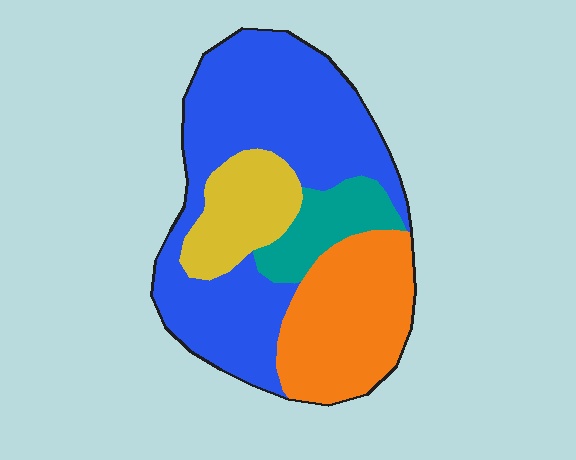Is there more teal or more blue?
Blue.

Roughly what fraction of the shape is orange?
Orange covers around 25% of the shape.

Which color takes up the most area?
Blue, at roughly 50%.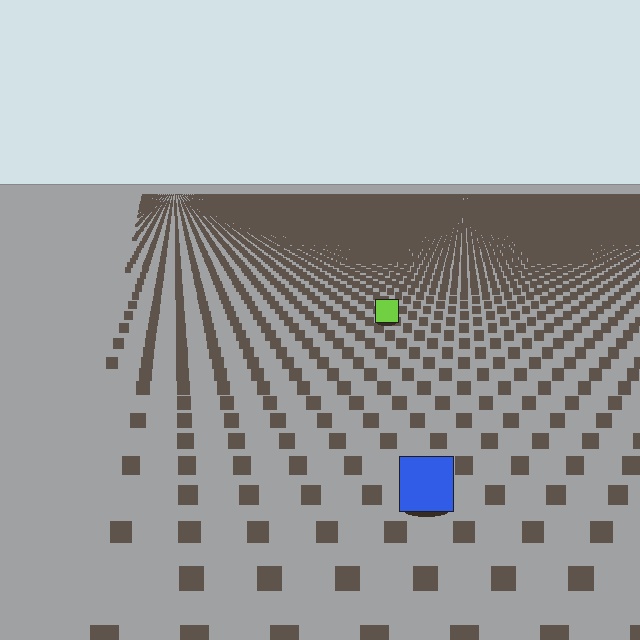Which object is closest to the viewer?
The blue square is closest. The texture marks near it are larger and more spread out.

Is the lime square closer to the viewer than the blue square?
No. The blue square is closer — you can tell from the texture gradient: the ground texture is coarser near it.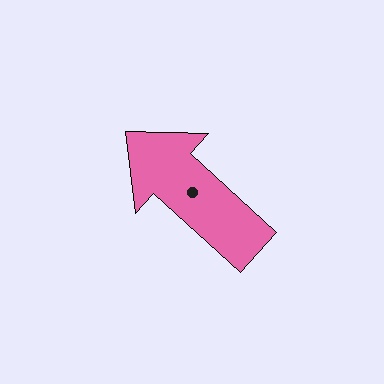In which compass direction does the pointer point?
Northwest.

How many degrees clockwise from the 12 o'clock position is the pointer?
Approximately 312 degrees.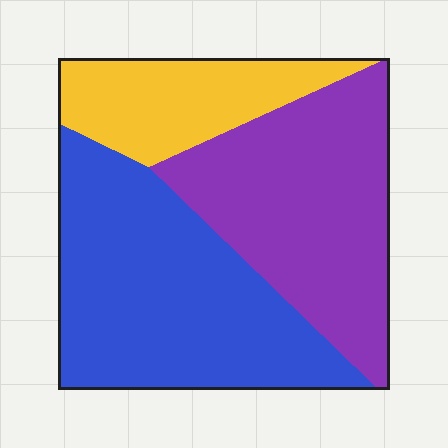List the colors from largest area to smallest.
From largest to smallest: blue, purple, yellow.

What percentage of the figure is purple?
Purple takes up between a quarter and a half of the figure.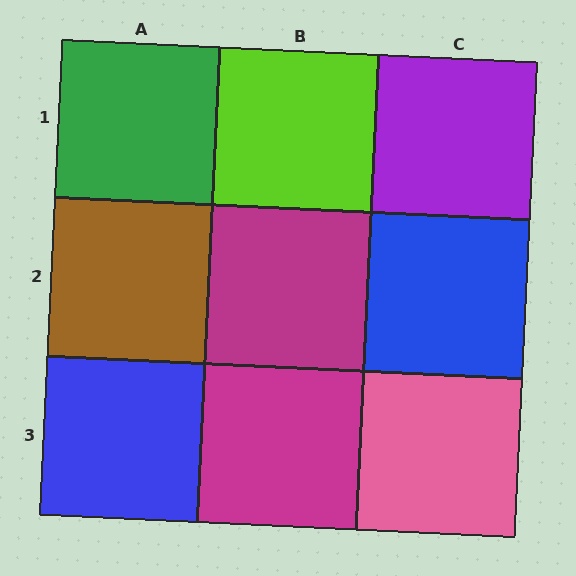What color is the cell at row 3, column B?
Magenta.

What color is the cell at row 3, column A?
Blue.